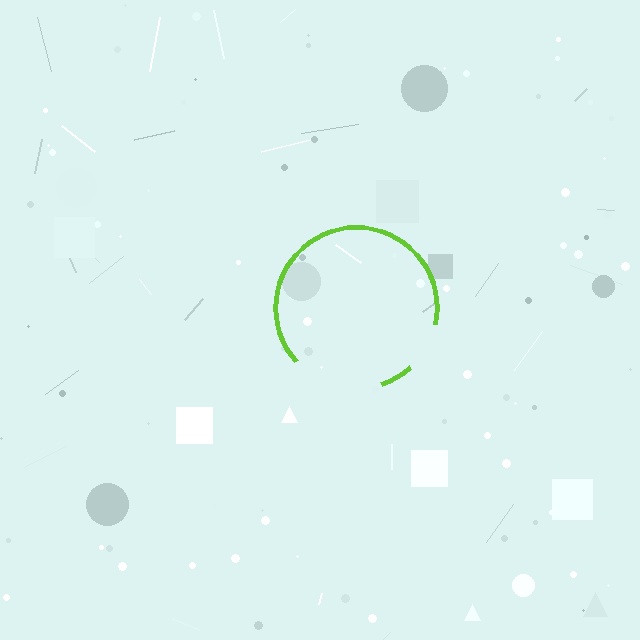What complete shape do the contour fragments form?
The contour fragments form a circle.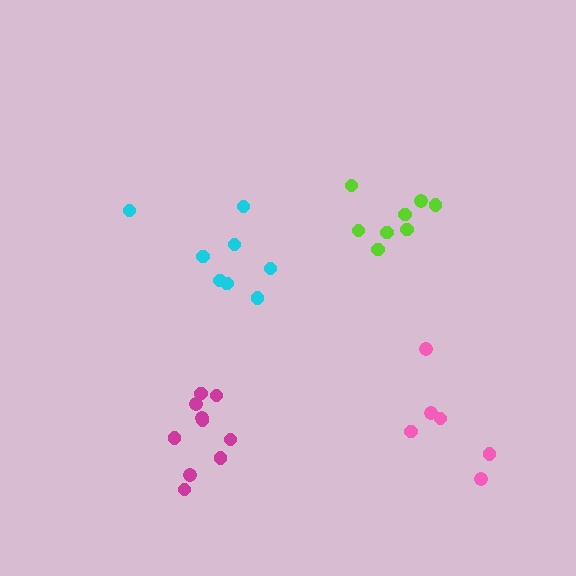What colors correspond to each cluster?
The clusters are colored: cyan, magenta, pink, lime.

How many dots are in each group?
Group 1: 8 dots, Group 2: 10 dots, Group 3: 6 dots, Group 4: 8 dots (32 total).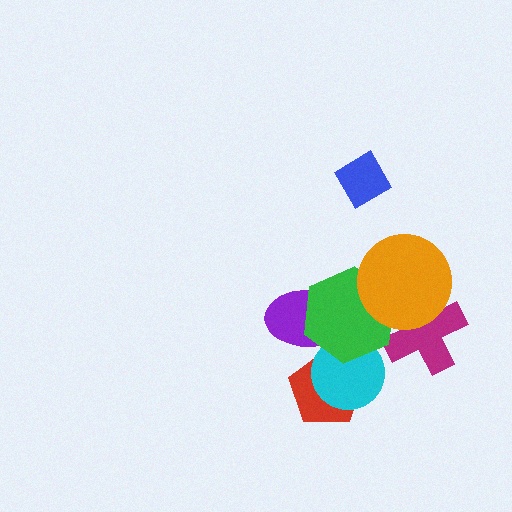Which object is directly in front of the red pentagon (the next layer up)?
The purple ellipse is directly in front of the red pentagon.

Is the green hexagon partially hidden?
Yes, it is partially covered by another shape.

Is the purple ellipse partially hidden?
Yes, it is partially covered by another shape.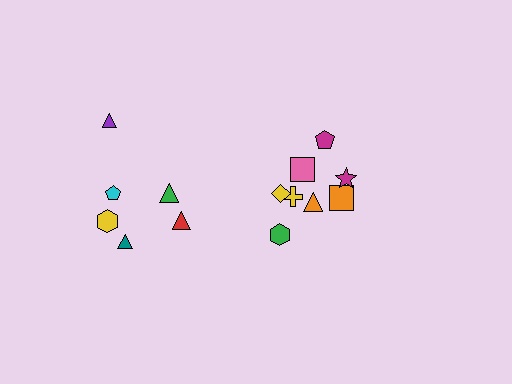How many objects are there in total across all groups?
There are 14 objects.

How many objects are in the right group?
There are 8 objects.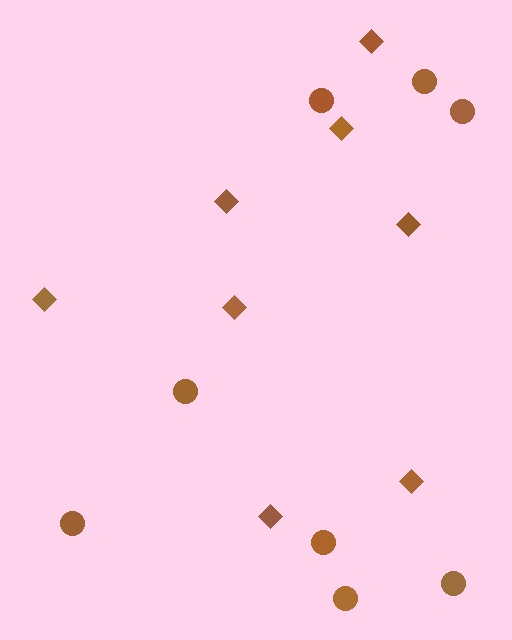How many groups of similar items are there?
There are 2 groups: one group of diamonds (8) and one group of circles (8).